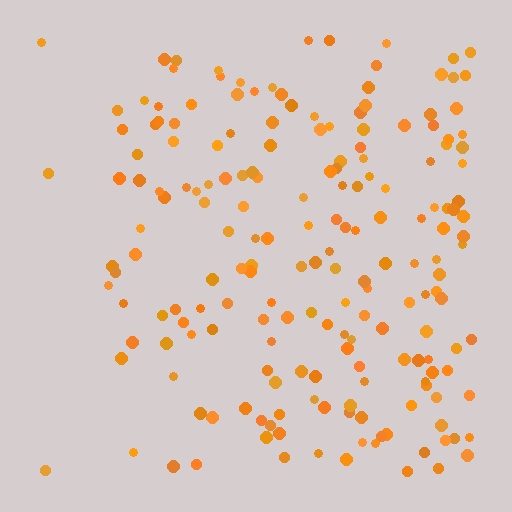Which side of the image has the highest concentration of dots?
The right.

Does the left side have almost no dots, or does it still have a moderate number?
Still a moderate number, just noticeably fewer than the right.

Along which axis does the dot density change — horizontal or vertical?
Horizontal.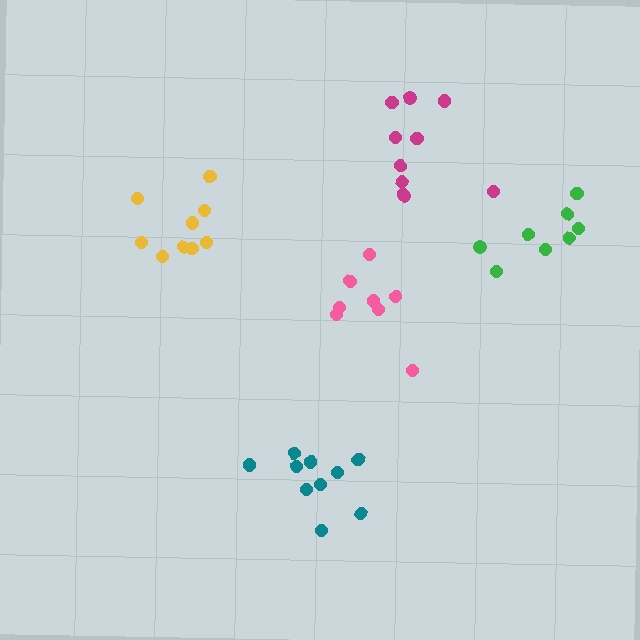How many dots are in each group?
Group 1: 8 dots, Group 2: 9 dots, Group 3: 8 dots, Group 4: 10 dots, Group 5: 10 dots (45 total).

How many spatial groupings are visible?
There are 5 spatial groupings.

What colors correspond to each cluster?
The clusters are colored: pink, yellow, green, teal, magenta.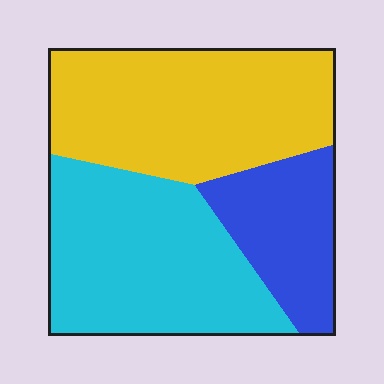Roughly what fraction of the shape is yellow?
Yellow takes up about two fifths (2/5) of the shape.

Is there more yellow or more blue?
Yellow.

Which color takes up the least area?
Blue, at roughly 20%.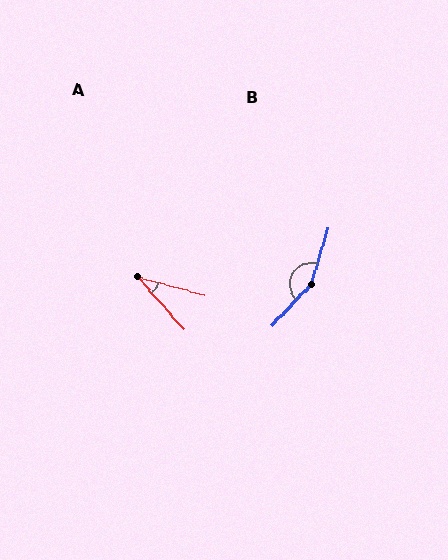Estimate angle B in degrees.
Approximately 154 degrees.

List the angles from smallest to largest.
A (33°), B (154°).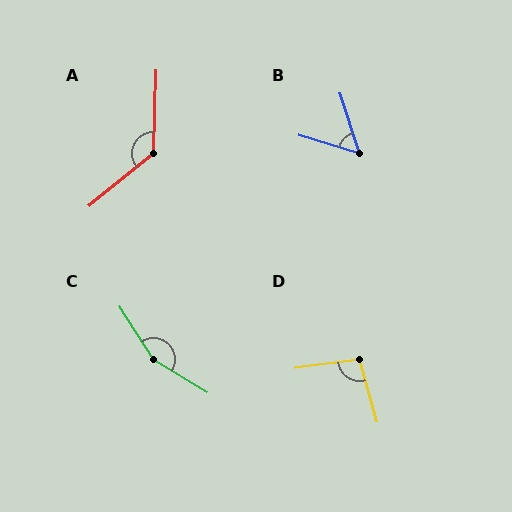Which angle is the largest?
C, at approximately 154 degrees.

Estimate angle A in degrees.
Approximately 131 degrees.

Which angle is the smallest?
B, at approximately 55 degrees.